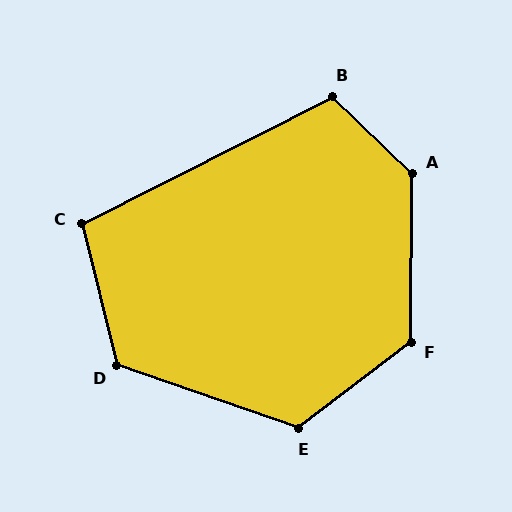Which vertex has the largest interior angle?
A, at approximately 133 degrees.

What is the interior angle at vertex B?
Approximately 109 degrees (obtuse).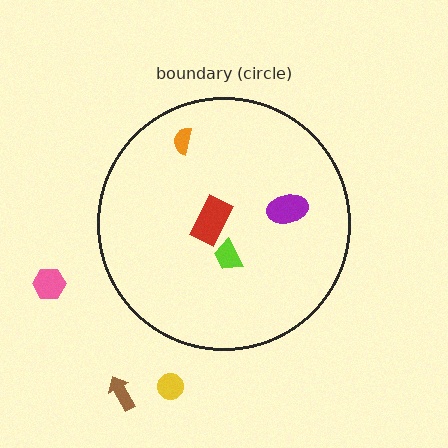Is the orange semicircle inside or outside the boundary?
Inside.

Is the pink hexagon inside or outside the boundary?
Outside.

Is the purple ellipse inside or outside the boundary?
Inside.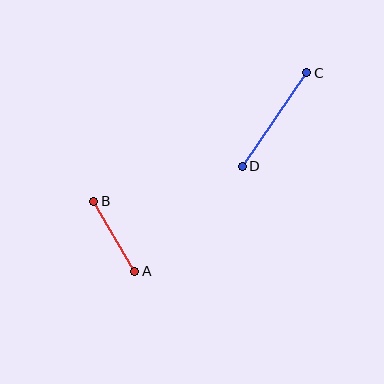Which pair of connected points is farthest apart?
Points C and D are farthest apart.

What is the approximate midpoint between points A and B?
The midpoint is at approximately (114, 236) pixels.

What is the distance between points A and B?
The distance is approximately 81 pixels.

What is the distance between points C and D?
The distance is approximately 114 pixels.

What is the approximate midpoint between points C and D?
The midpoint is at approximately (275, 119) pixels.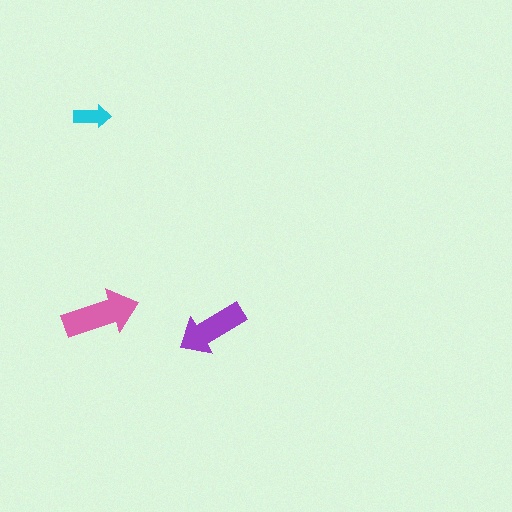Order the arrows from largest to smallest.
the pink one, the purple one, the cyan one.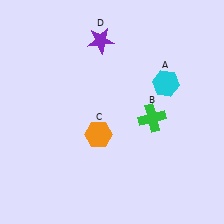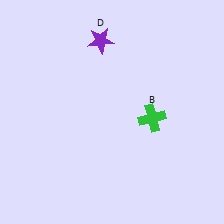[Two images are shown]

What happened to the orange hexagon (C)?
The orange hexagon (C) was removed in Image 2. It was in the bottom-left area of Image 1.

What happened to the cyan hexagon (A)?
The cyan hexagon (A) was removed in Image 2. It was in the top-right area of Image 1.